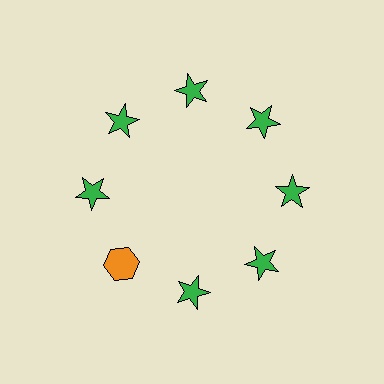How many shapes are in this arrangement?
There are 8 shapes arranged in a ring pattern.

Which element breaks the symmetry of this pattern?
The orange hexagon at roughly the 8 o'clock position breaks the symmetry. All other shapes are green stars.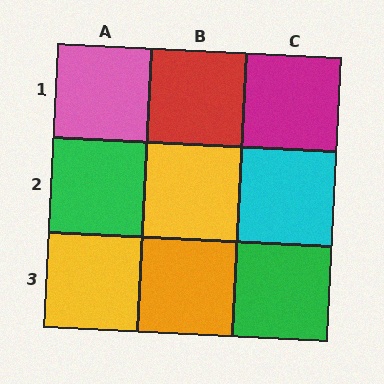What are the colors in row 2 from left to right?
Green, yellow, cyan.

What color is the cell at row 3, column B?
Orange.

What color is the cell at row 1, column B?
Red.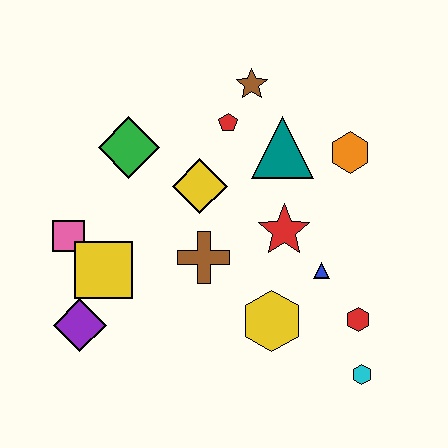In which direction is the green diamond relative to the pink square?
The green diamond is above the pink square.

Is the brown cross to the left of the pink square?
No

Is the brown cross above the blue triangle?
Yes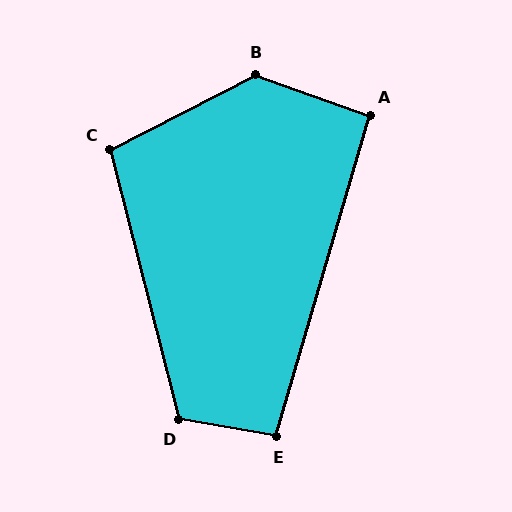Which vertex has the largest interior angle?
B, at approximately 133 degrees.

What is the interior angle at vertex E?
Approximately 97 degrees (obtuse).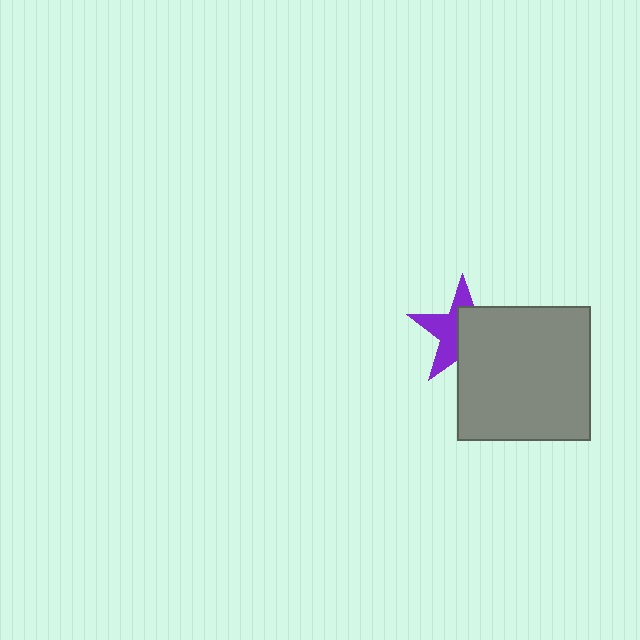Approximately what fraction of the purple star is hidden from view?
Roughly 53% of the purple star is hidden behind the gray square.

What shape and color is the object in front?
The object in front is a gray square.